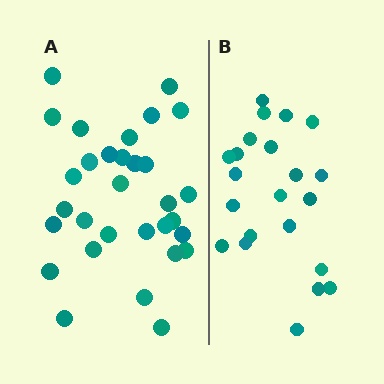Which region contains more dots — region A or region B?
Region A (the left region) has more dots.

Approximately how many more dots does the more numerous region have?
Region A has roughly 8 or so more dots than region B.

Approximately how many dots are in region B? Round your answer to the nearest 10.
About 20 dots. (The exact count is 22, which rounds to 20.)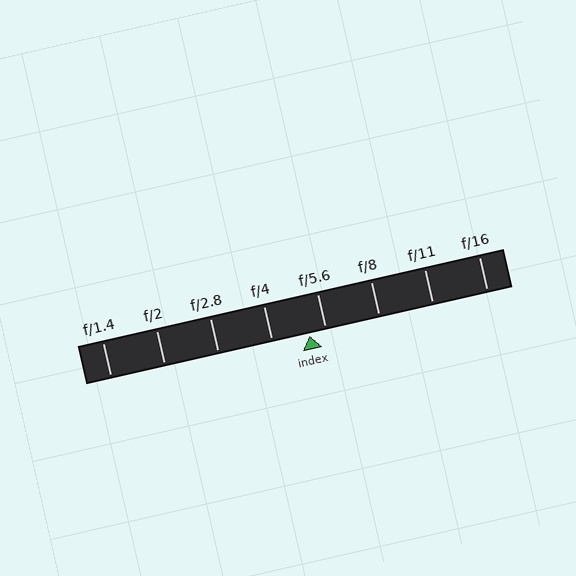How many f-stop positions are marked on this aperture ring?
There are 8 f-stop positions marked.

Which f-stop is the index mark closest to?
The index mark is closest to f/5.6.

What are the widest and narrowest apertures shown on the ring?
The widest aperture shown is f/1.4 and the narrowest is f/16.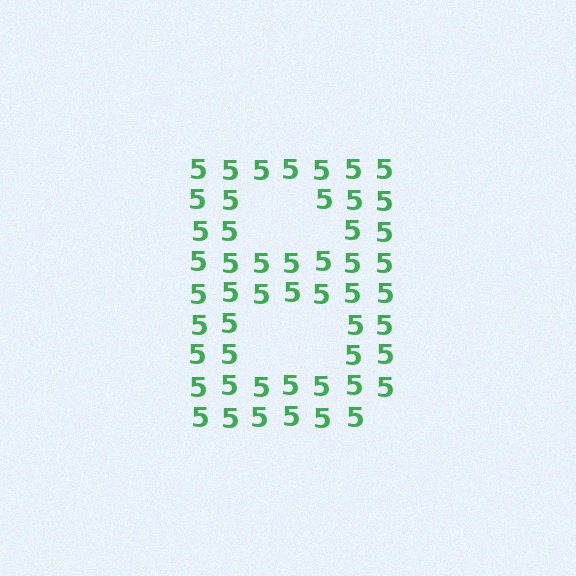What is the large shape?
The large shape is the letter B.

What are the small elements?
The small elements are digit 5's.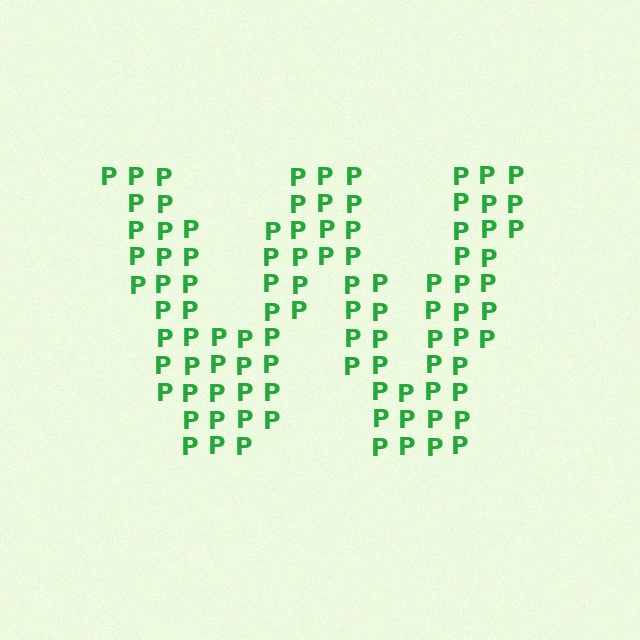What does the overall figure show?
The overall figure shows the letter W.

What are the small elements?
The small elements are letter P's.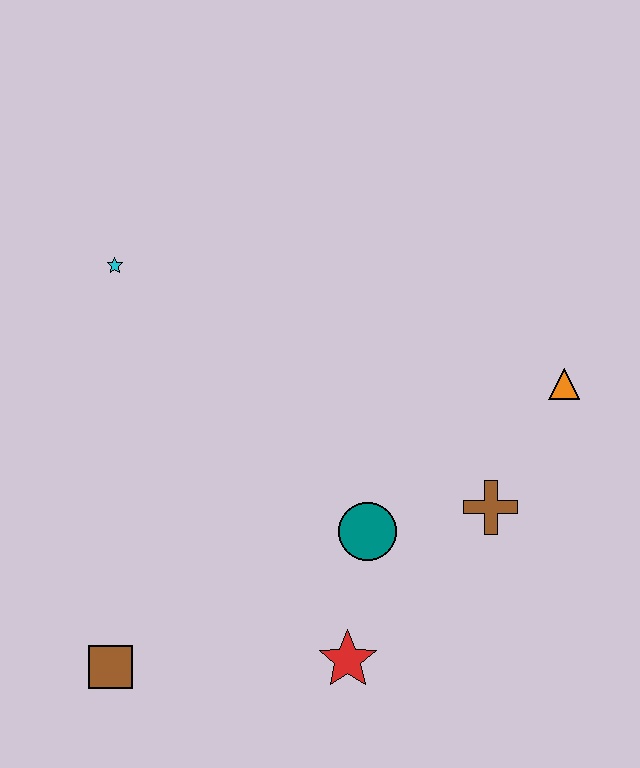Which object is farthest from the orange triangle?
The brown square is farthest from the orange triangle.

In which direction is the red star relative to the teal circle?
The red star is below the teal circle.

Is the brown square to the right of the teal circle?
No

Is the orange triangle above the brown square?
Yes